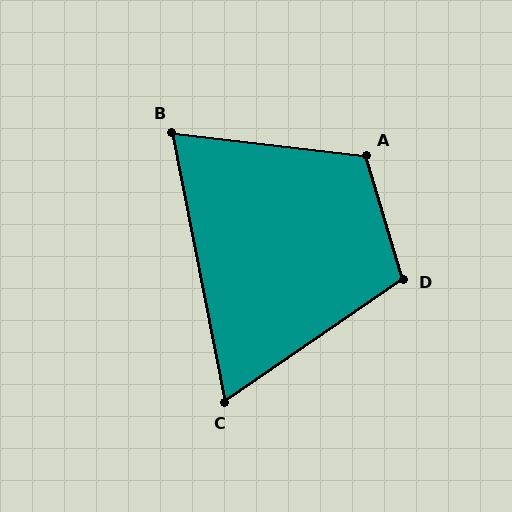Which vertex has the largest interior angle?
A, at approximately 113 degrees.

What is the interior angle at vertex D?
Approximately 108 degrees (obtuse).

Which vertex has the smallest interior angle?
C, at approximately 67 degrees.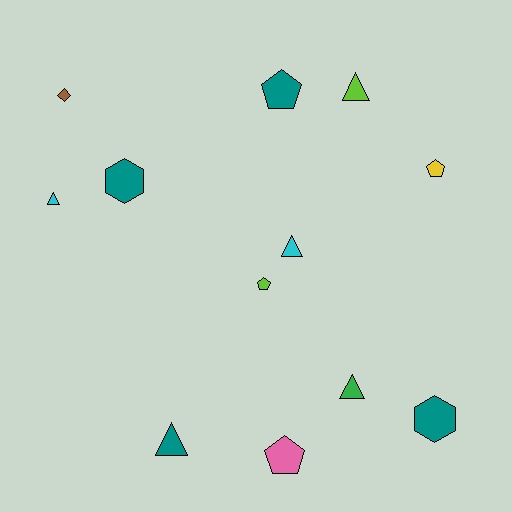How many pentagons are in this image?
There are 4 pentagons.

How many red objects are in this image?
There are no red objects.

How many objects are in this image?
There are 12 objects.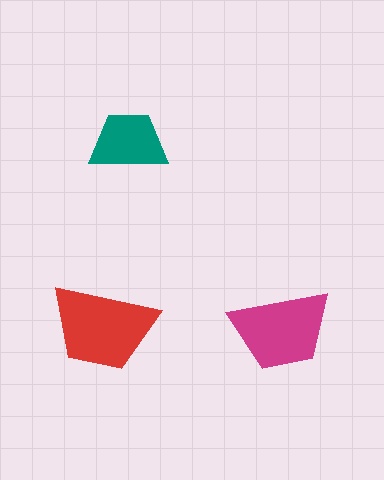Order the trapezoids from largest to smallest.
the red one, the magenta one, the teal one.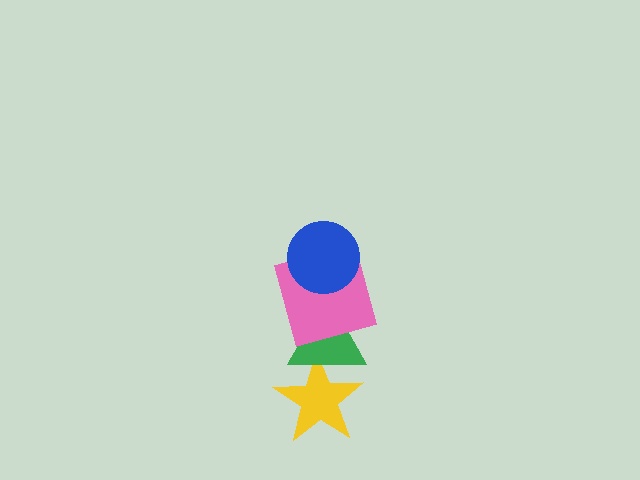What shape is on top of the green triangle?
The pink square is on top of the green triangle.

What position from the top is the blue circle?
The blue circle is 1st from the top.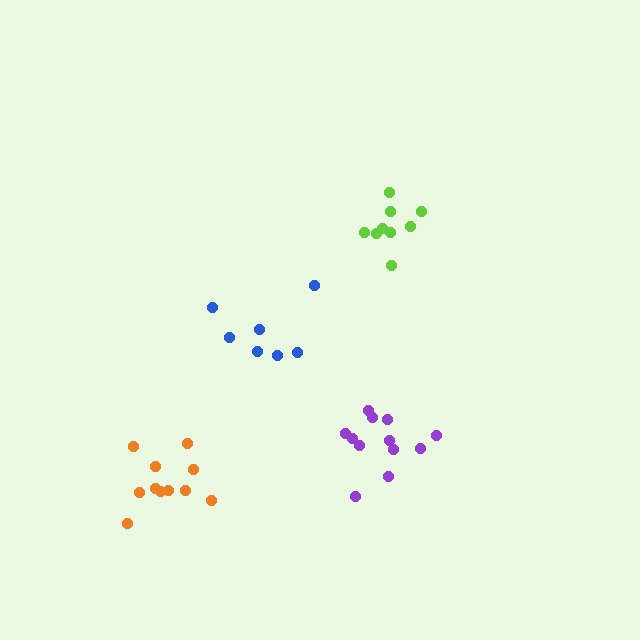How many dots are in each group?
Group 1: 12 dots, Group 2: 7 dots, Group 3: 9 dots, Group 4: 11 dots (39 total).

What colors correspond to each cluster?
The clusters are colored: purple, blue, lime, orange.